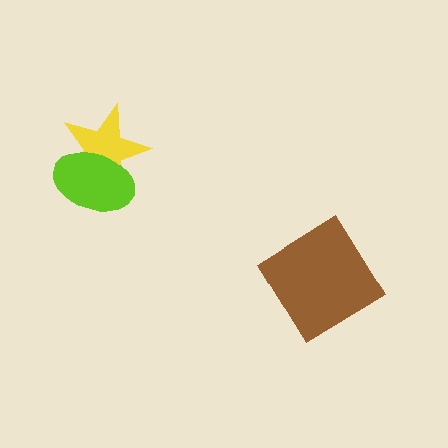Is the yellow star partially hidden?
Yes, it is partially covered by another shape.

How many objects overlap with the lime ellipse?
1 object overlaps with the lime ellipse.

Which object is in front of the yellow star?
The lime ellipse is in front of the yellow star.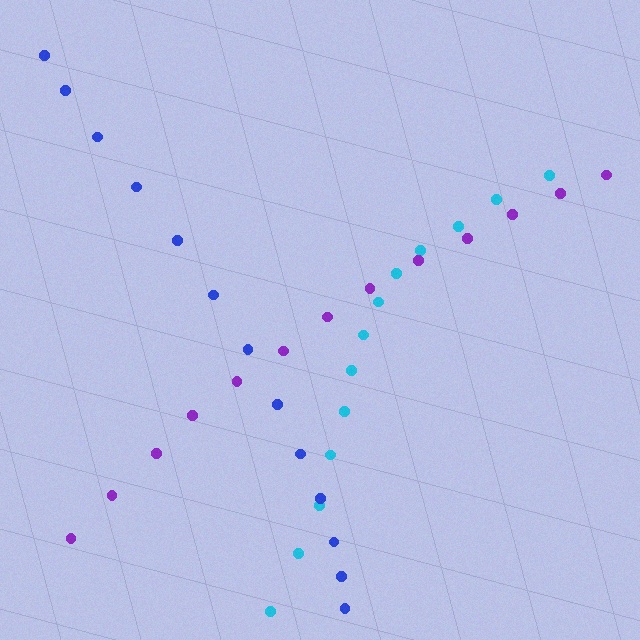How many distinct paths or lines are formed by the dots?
There are 3 distinct paths.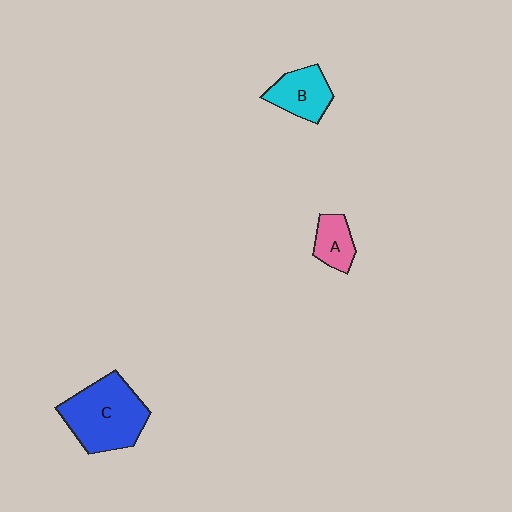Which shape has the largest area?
Shape C (blue).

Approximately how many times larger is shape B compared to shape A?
Approximately 1.4 times.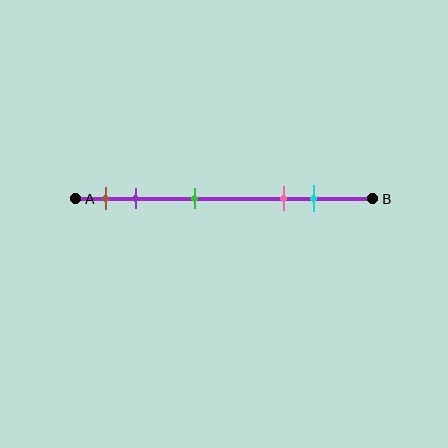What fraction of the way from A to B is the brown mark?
The brown mark is approximately 10% (0.1) of the way from A to B.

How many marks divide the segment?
There are 5 marks dividing the segment.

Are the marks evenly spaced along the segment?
No, the marks are not evenly spaced.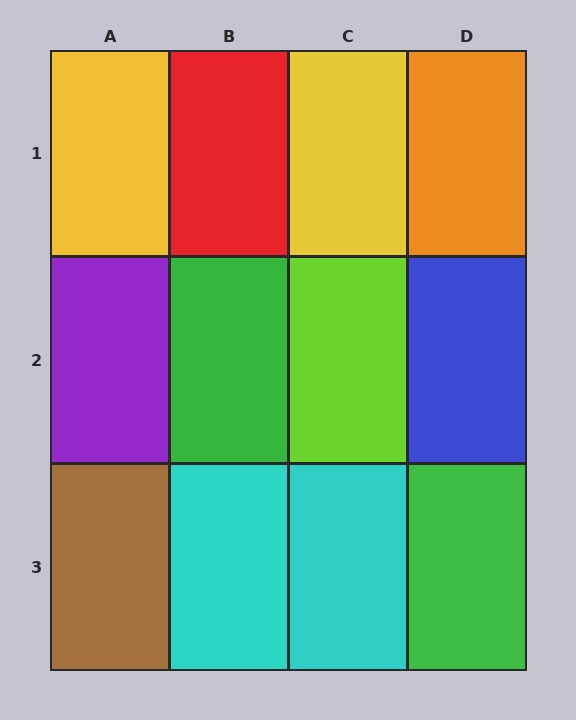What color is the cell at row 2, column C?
Lime.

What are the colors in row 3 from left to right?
Brown, cyan, cyan, green.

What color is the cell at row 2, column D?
Blue.